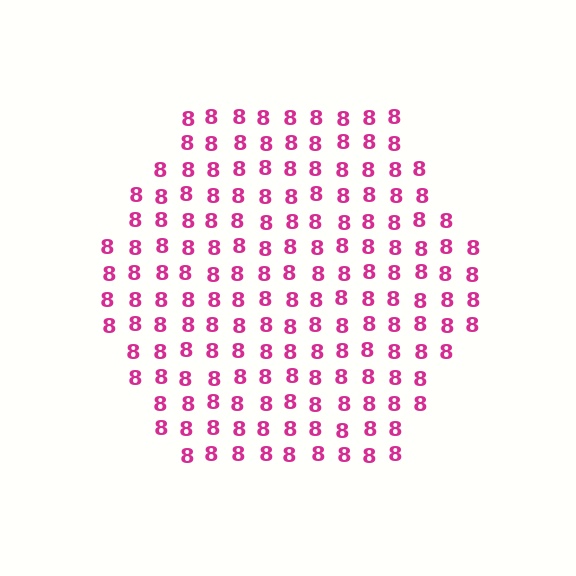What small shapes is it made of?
It is made of small digit 8's.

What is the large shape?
The large shape is a hexagon.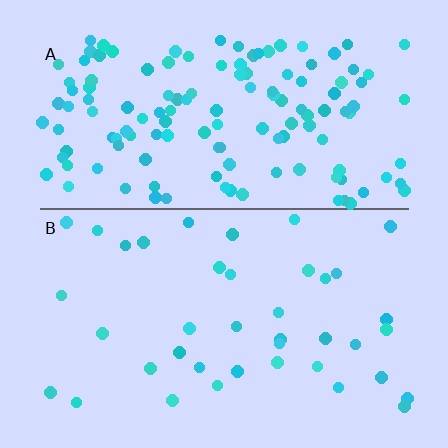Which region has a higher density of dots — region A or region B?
A (the top).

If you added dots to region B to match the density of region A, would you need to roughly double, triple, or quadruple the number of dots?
Approximately triple.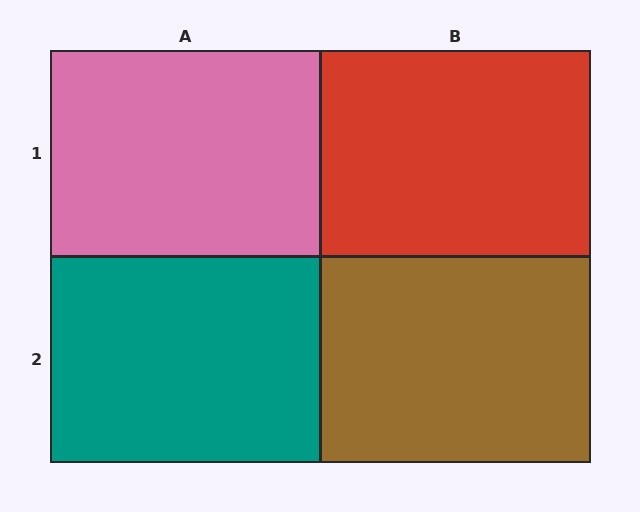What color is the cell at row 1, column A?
Pink.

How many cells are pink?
1 cell is pink.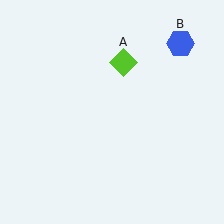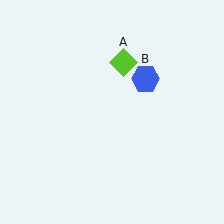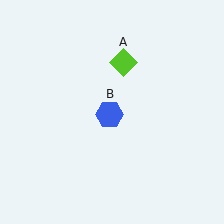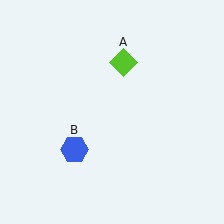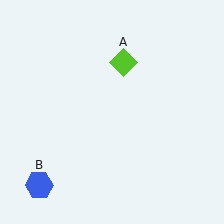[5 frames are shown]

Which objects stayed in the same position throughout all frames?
Lime diamond (object A) remained stationary.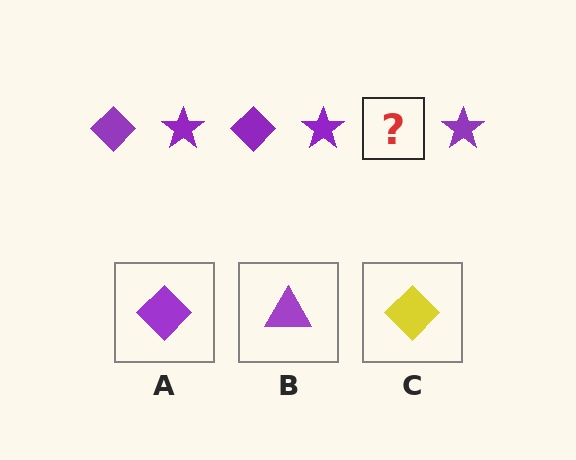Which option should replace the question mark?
Option A.